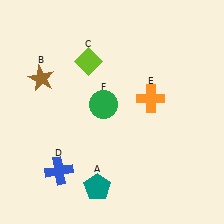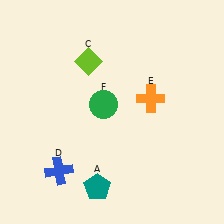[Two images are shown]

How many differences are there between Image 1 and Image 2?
There is 1 difference between the two images.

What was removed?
The brown star (B) was removed in Image 2.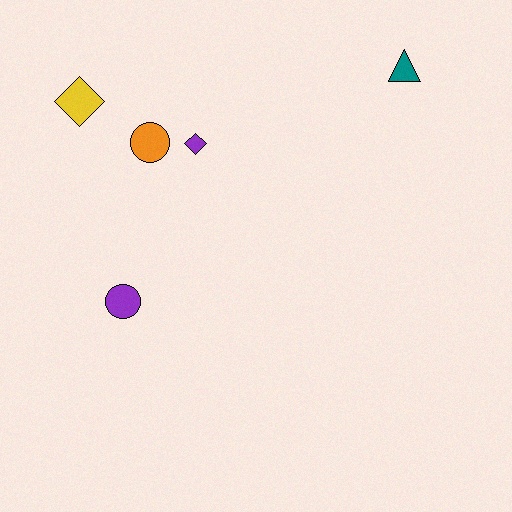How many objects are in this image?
There are 5 objects.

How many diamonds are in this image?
There are 2 diamonds.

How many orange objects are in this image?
There is 1 orange object.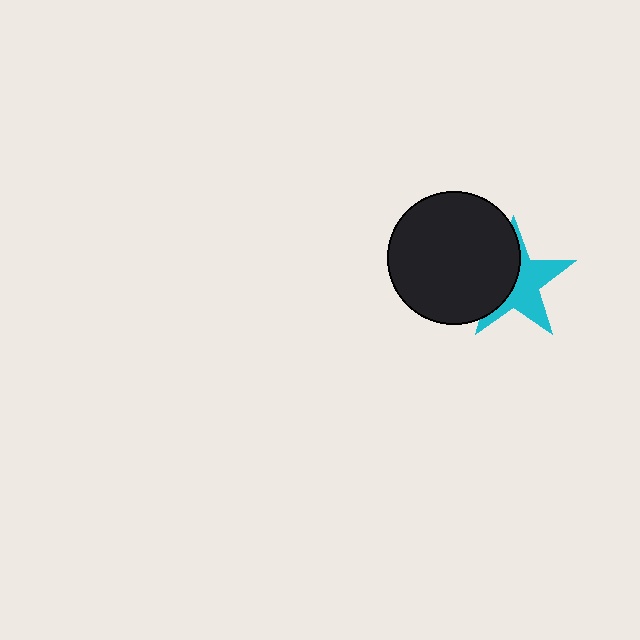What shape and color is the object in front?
The object in front is a black circle.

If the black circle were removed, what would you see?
You would see the complete cyan star.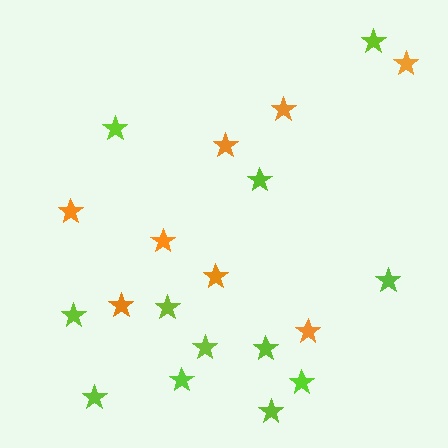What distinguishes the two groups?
There are 2 groups: one group of lime stars (12) and one group of orange stars (8).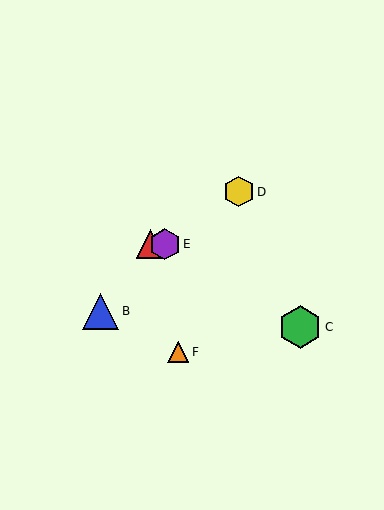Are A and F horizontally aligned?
No, A is at y≈244 and F is at y≈352.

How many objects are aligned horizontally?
2 objects (A, E) are aligned horizontally.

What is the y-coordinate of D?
Object D is at y≈192.